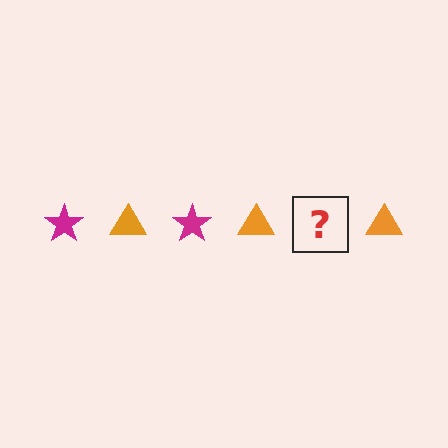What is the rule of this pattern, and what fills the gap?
The rule is that the pattern alternates between magenta star and orange triangle. The gap should be filled with a magenta star.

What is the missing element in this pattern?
The missing element is a magenta star.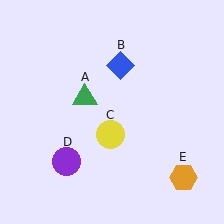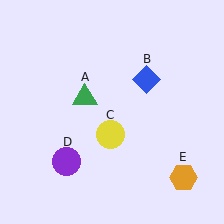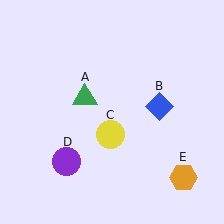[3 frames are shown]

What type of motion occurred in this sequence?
The blue diamond (object B) rotated clockwise around the center of the scene.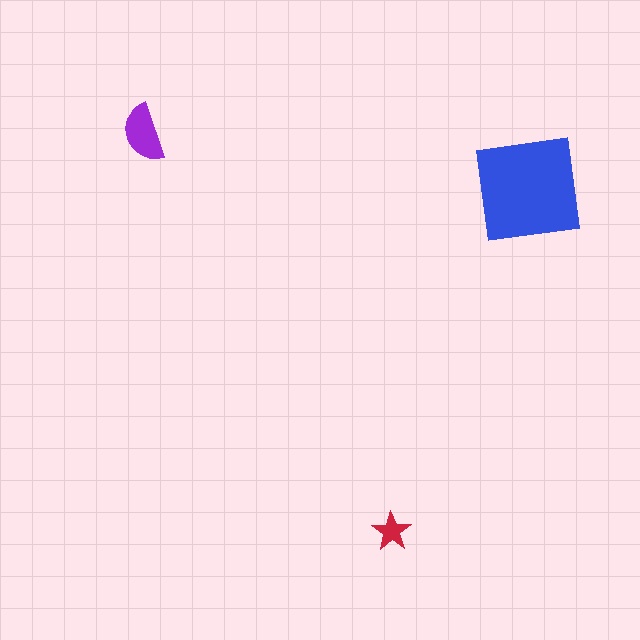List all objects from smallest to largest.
The red star, the purple semicircle, the blue square.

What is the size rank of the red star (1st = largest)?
3rd.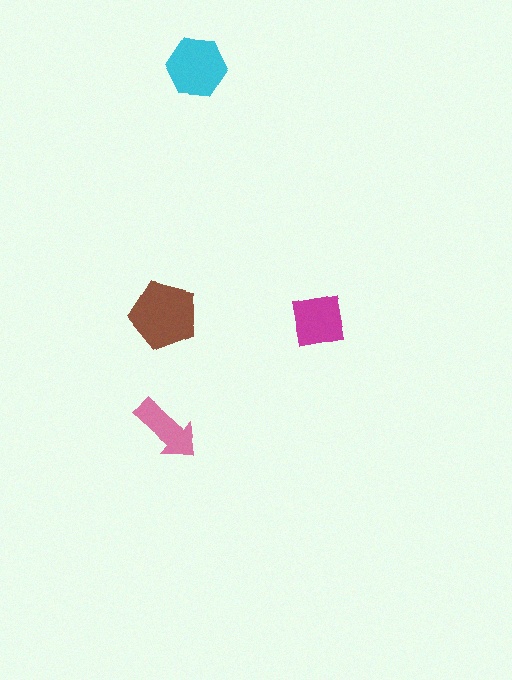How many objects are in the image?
There are 4 objects in the image.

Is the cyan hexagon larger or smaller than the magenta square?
Larger.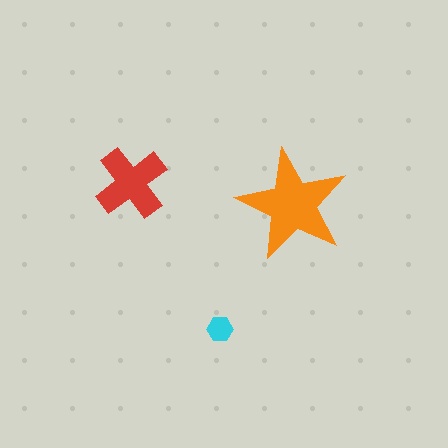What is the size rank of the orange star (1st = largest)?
1st.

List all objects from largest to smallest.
The orange star, the red cross, the cyan hexagon.